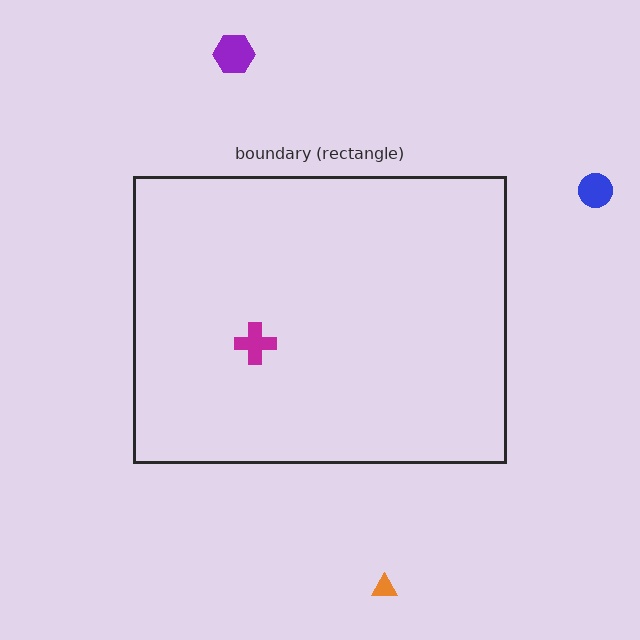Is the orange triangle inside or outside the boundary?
Outside.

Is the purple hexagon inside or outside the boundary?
Outside.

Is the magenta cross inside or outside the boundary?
Inside.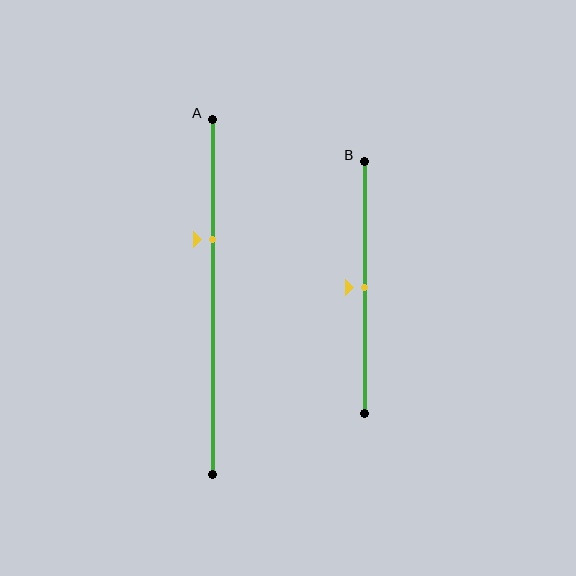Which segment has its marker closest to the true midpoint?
Segment B has its marker closest to the true midpoint.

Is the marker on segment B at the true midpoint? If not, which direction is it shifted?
Yes, the marker on segment B is at the true midpoint.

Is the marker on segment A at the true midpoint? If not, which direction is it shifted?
No, the marker on segment A is shifted upward by about 16% of the segment length.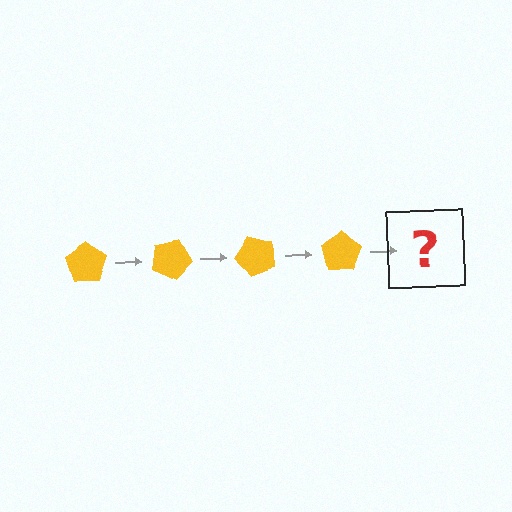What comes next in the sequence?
The next element should be a yellow pentagon rotated 100 degrees.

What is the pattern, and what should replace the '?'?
The pattern is that the pentagon rotates 25 degrees each step. The '?' should be a yellow pentagon rotated 100 degrees.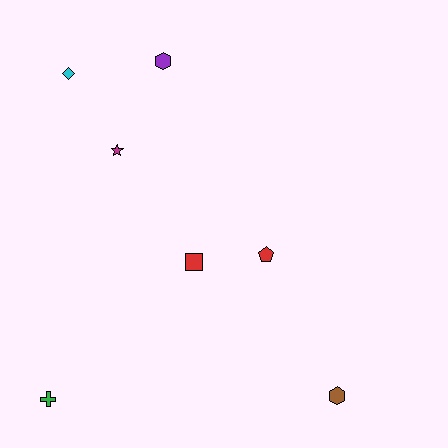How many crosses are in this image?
There is 1 cross.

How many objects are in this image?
There are 7 objects.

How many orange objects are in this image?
There are no orange objects.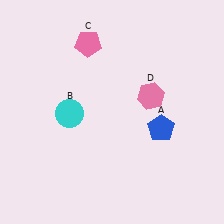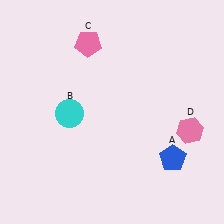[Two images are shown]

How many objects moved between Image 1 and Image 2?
2 objects moved between the two images.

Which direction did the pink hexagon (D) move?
The pink hexagon (D) moved right.